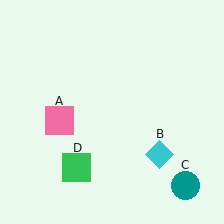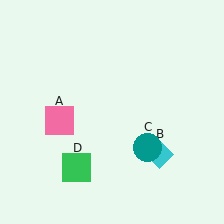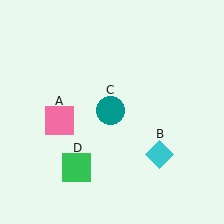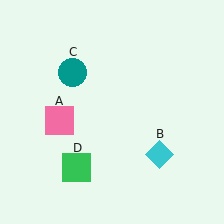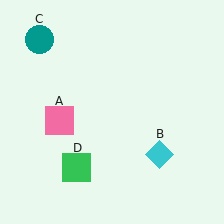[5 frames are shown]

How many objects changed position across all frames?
1 object changed position: teal circle (object C).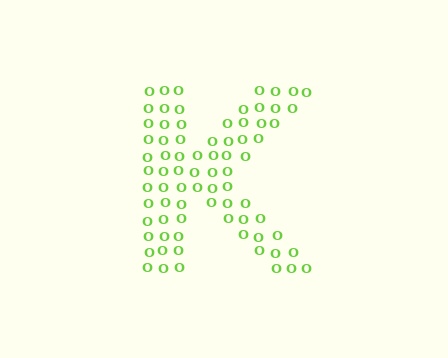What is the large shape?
The large shape is the letter K.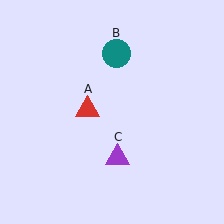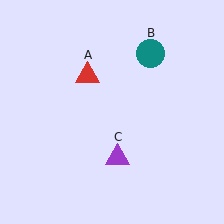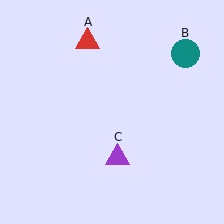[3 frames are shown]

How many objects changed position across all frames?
2 objects changed position: red triangle (object A), teal circle (object B).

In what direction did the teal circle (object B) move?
The teal circle (object B) moved right.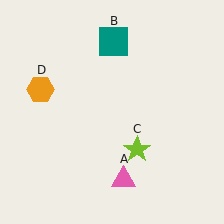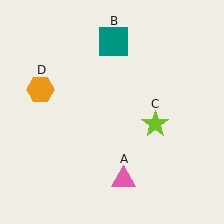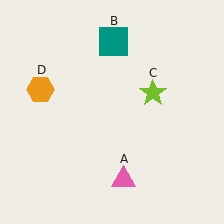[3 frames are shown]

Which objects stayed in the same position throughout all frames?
Pink triangle (object A) and teal square (object B) and orange hexagon (object D) remained stationary.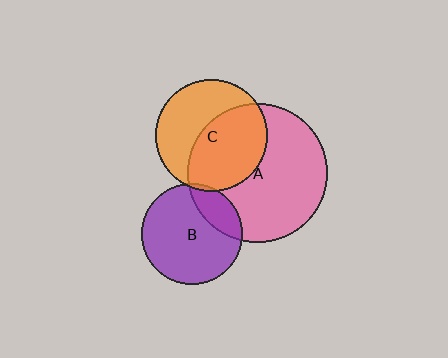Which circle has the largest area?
Circle A (pink).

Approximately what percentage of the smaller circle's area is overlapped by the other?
Approximately 20%.